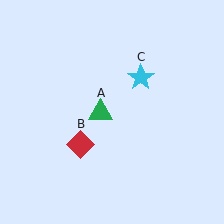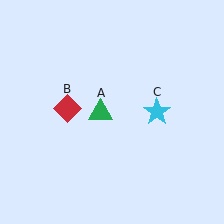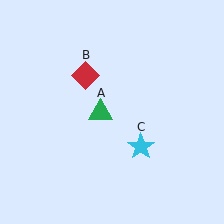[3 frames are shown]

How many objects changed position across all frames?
2 objects changed position: red diamond (object B), cyan star (object C).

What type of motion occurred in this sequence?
The red diamond (object B), cyan star (object C) rotated clockwise around the center of the scene.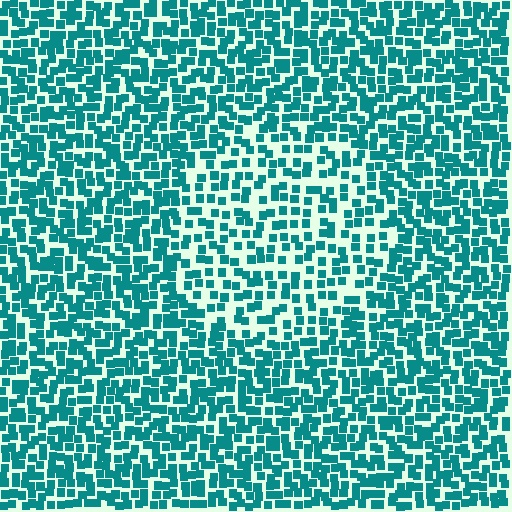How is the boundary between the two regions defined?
The boundary is defined by a change in element density (approximately 1.7x ratio). All elements are the same color, size, and shape.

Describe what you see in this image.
The image contains small teal elements arranged at two different densities. A circle-shaped region is visible where the elements are less densely packed than the surrounding area.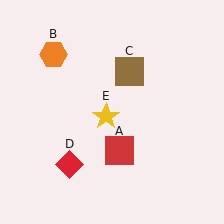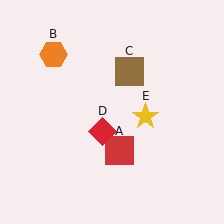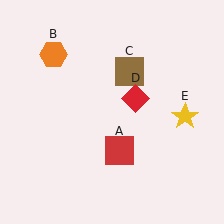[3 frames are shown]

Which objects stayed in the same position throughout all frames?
Red square (object A) and orange hexagon (object B) and brown square (object C) remained stationary.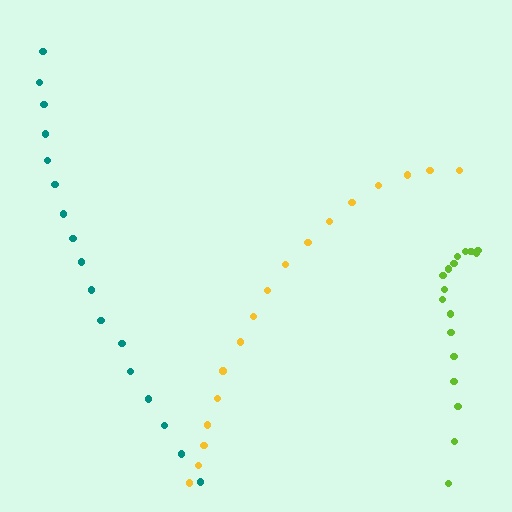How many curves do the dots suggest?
There are 3 distinct paths.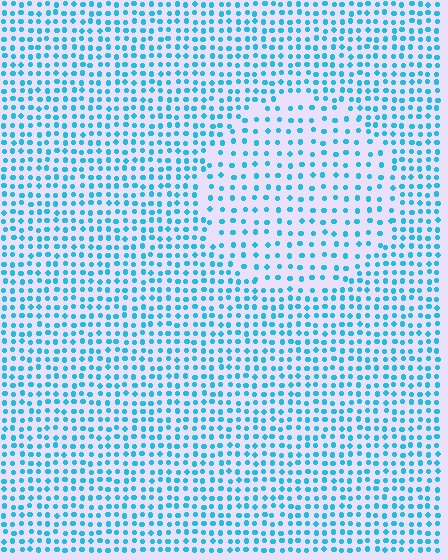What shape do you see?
I see a circle.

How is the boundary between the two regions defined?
The boundary is defined by a change in element density (approximately 1.7x ratio). All elements are the same color, size, and shape.